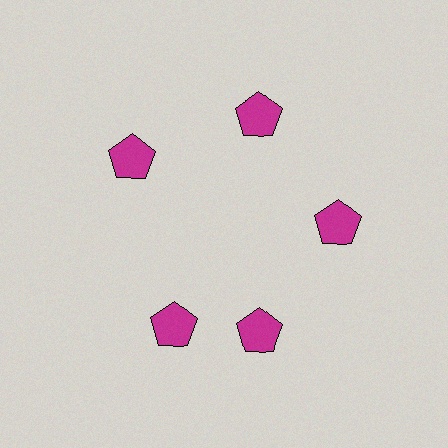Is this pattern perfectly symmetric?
No. The 5 magenta pentagons are arranged in a ring, but one element near the 8 o'clock position is rotated out of alignment along the ring, breaking the 5-fold rotational symmetry.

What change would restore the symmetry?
The symmetry would be restored by rotating it back into even spacing with its neighbors so that all 5 pentagons sit at equal angles and equal distance from the center.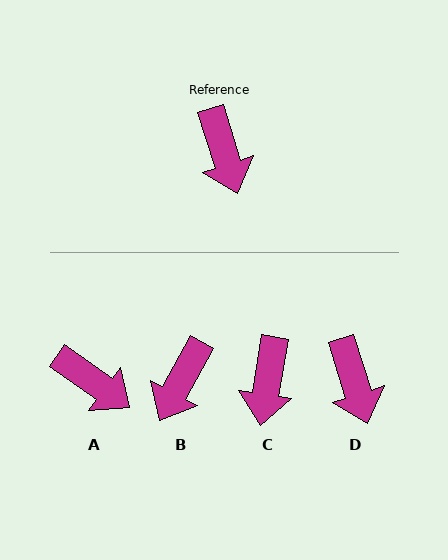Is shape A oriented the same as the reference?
No, it is off by about 37 degrees.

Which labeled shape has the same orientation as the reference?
D.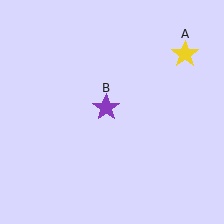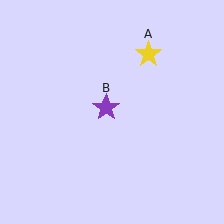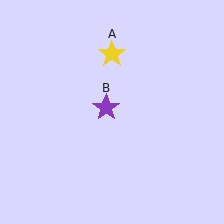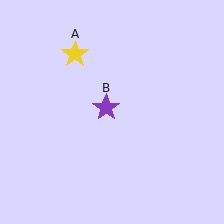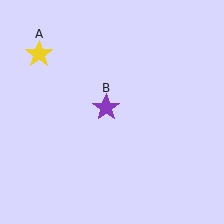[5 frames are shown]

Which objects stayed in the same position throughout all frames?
Purple star (object B) remained stationary.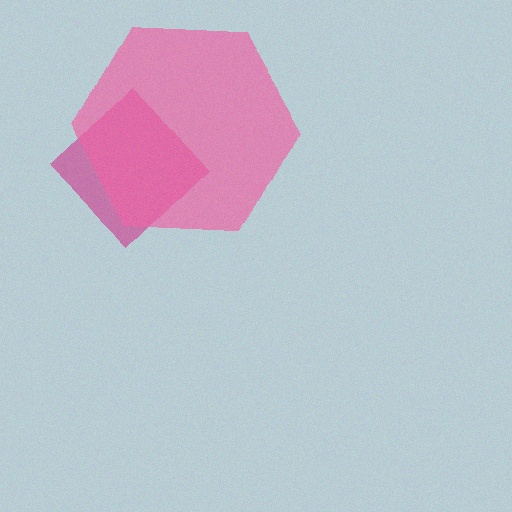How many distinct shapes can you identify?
There are 2 distinct shapes: a magenta diamond, a pink hexagon.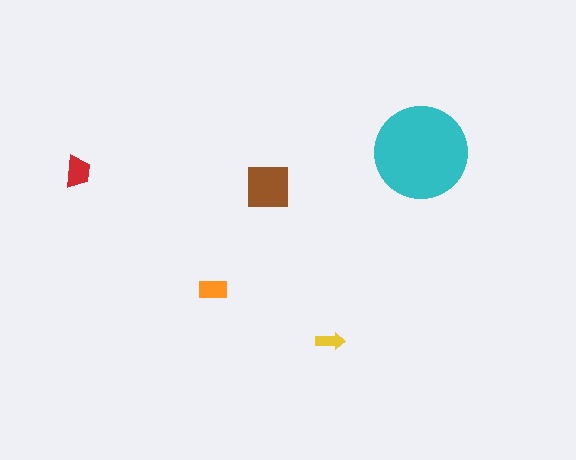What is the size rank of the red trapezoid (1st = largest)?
3rd.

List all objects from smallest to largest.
The yellow arrow, the orange rectangle, the red trapezoid, the brown square, the cyan circle.